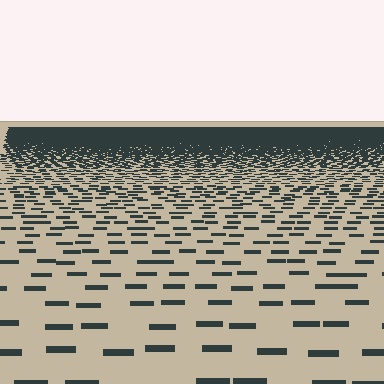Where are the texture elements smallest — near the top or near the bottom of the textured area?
Near the top.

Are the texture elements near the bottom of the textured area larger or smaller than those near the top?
Larger. Near the bottom, elements are closer to the viewer and appear at a bigger on-screen size.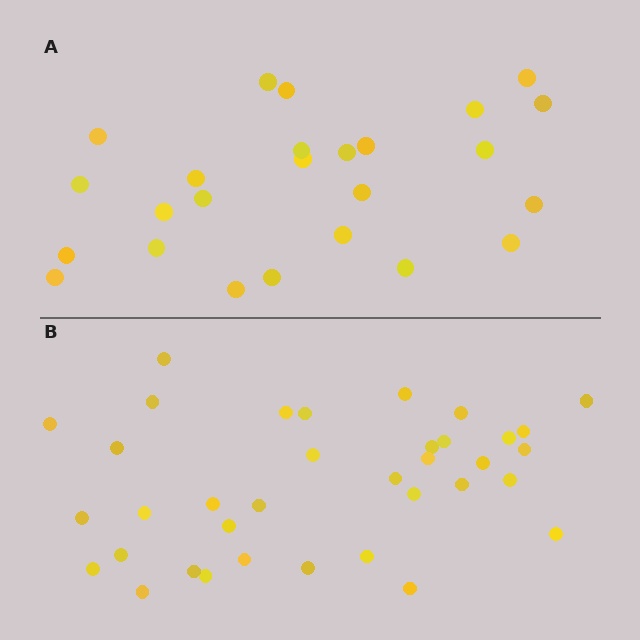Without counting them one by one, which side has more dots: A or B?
Region B (the bottom region) has more dots.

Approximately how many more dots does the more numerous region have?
Region B has roughly 12 or so more dots than region A.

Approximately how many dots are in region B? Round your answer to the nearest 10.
About 40 dots. (The exact count is 36, which rounds to 40.)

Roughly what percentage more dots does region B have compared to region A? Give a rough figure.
About 45% more.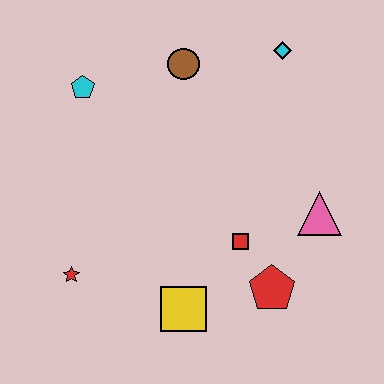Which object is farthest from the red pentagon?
The cyan pentagon is farthest from the red pentagon.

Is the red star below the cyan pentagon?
Yes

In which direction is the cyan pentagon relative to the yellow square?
The cyan pentagon is above the yellow square.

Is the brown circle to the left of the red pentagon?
Yes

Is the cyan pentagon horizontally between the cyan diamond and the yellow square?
No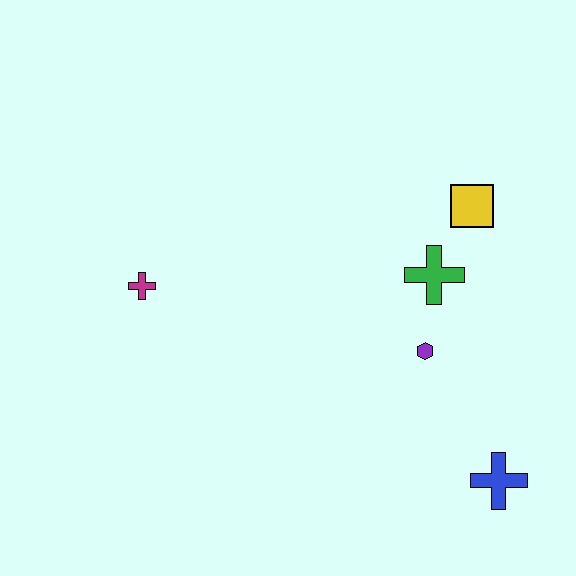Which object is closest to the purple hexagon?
The green cross is closest to the purple hexagon.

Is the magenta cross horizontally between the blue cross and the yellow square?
No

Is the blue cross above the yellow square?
No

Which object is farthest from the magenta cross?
The blue cross is farthest from the magenta cross.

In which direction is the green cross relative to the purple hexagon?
The green cross is above the purple hexagon.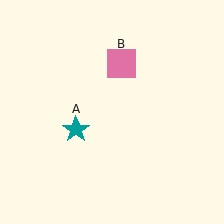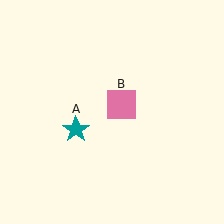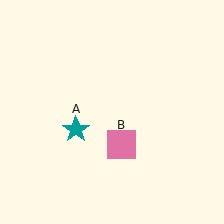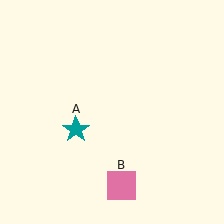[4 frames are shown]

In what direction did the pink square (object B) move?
The pink square (object B) moved down.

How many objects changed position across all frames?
1 object changed position: pink square (object B).